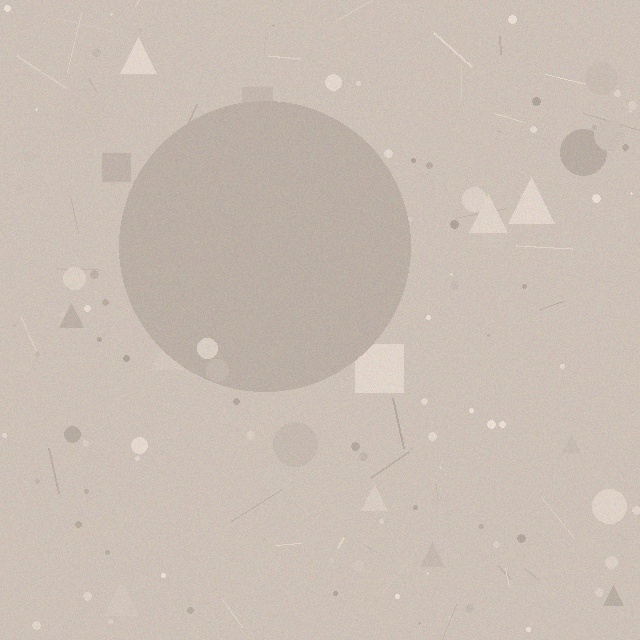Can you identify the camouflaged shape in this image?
The camouflaged shape is a circle.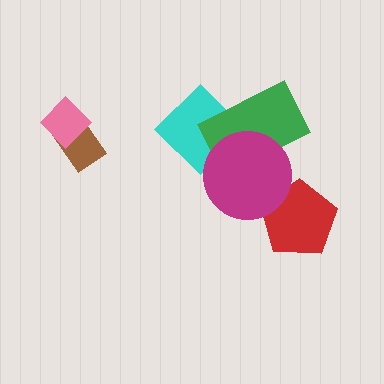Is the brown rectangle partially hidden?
Yes, it is partially covered by another shape.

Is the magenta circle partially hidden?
No, no other shape covers it.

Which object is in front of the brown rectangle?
The pink diamond is in front of the brown rectangle.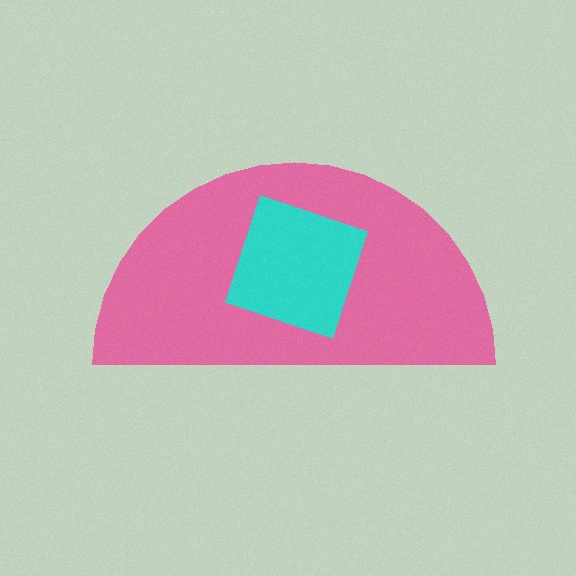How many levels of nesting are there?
2.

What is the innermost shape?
The cyan diamond.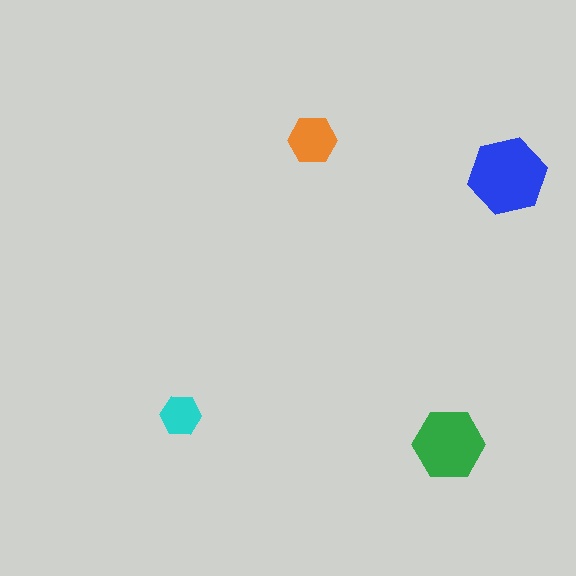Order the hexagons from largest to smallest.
the blue one, the green one, the orange one, the cyan one.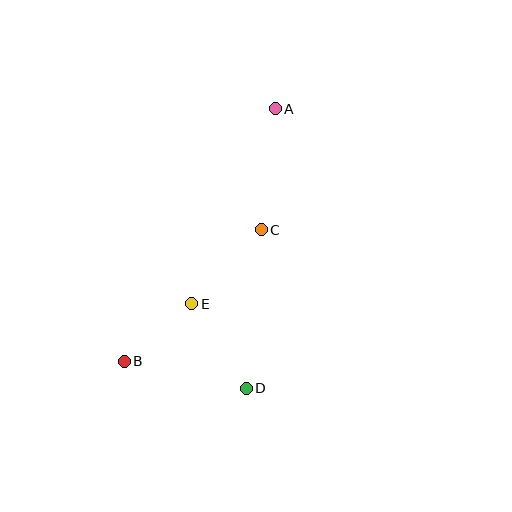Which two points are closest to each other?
Points B and E are closest to each other.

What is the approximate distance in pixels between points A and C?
The distance between A and C is approximately 122 pixels.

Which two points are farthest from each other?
Points A and B are farthest from each other.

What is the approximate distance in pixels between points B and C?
The distance between B and C is approximately 190 pixels.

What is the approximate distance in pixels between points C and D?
The distance between C and D is approximately 159 pixels.